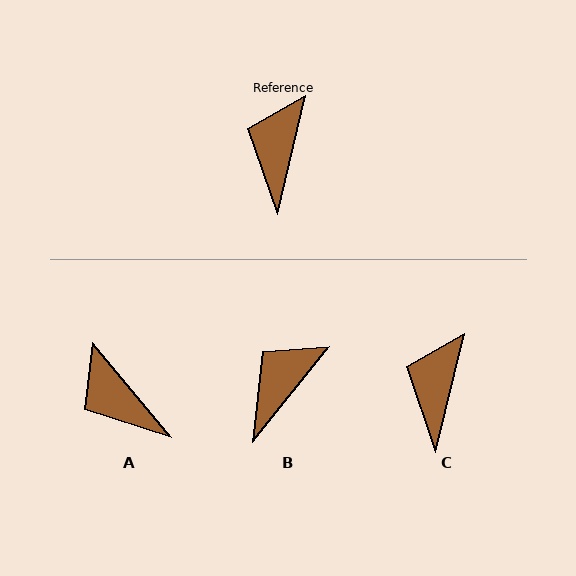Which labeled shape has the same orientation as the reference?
C.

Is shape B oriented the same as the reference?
No, it is off by about 25 degrees.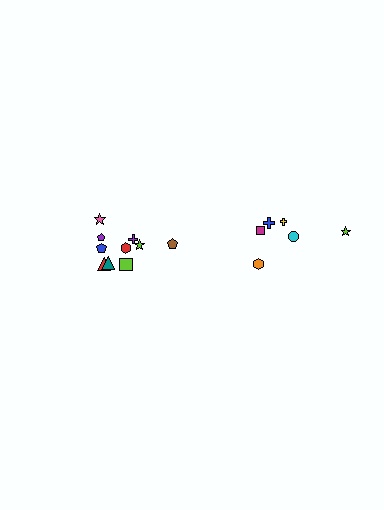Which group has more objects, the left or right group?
The left group.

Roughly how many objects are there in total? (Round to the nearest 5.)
Roughly 15 objects in total.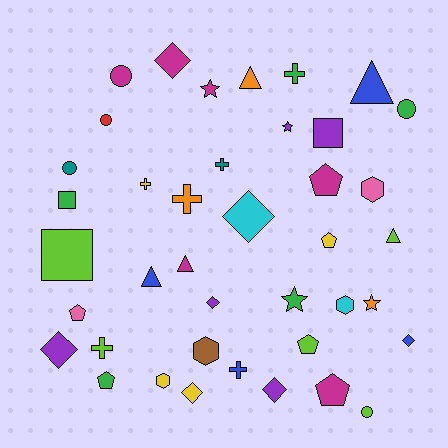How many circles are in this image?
There are 5 circles.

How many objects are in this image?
There are 40 objects.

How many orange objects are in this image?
There are 3 orange objects.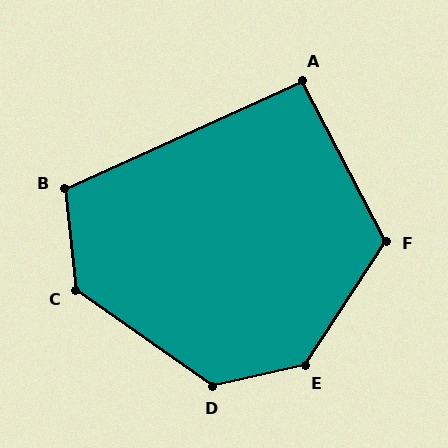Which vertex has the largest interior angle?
E, at approximately 136 degrees.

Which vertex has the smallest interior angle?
A, at approximately 93 degrees.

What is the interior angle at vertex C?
Approximately 131 degrees (obtuse).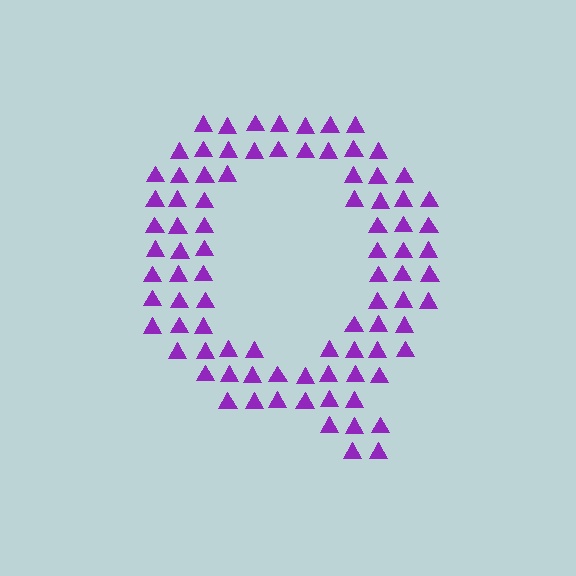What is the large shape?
The large shape is the letter Q.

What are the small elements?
The small elements are triangles.